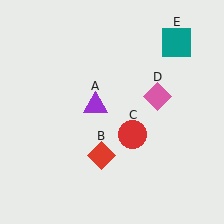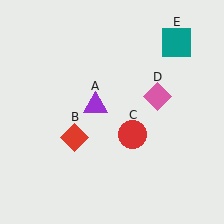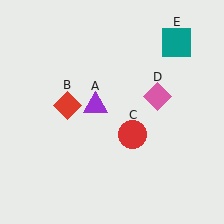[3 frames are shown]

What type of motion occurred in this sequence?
The red diamond (object B) rotated clockwise around the center of the scene.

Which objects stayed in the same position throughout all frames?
Purple triangle (object A) and red circle (object C) and pink diamond (object D) and teal square (object E) remained stationary.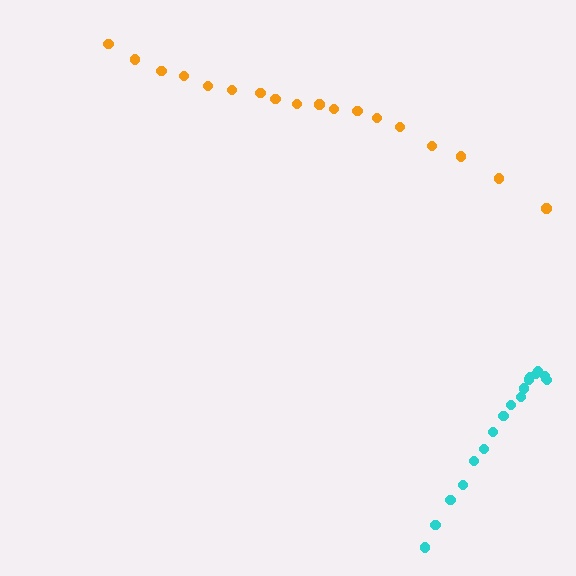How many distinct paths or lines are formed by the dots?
There are 2 distinct paths.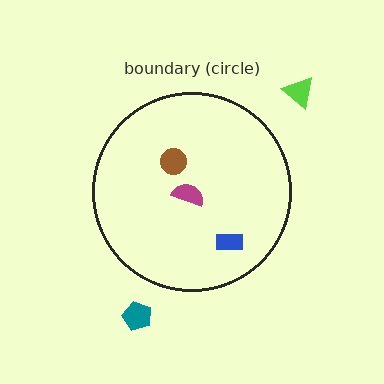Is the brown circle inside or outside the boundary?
Inside.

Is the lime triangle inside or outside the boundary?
Outside.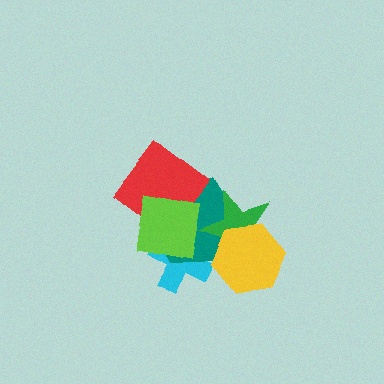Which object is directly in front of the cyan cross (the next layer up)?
The teal hexagon is directly in front of the cyan cross.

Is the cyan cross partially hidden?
Yes, it is partially covered by another shape.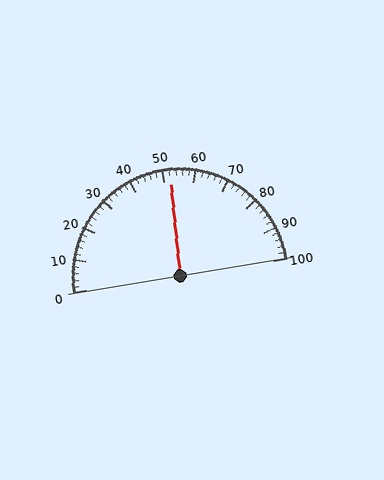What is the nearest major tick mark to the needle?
The nearest major tick mark is 50.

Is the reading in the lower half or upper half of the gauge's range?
The reading is in the upper half of the range (0 to 100).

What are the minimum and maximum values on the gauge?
The gauge ranges from 0 to 100.